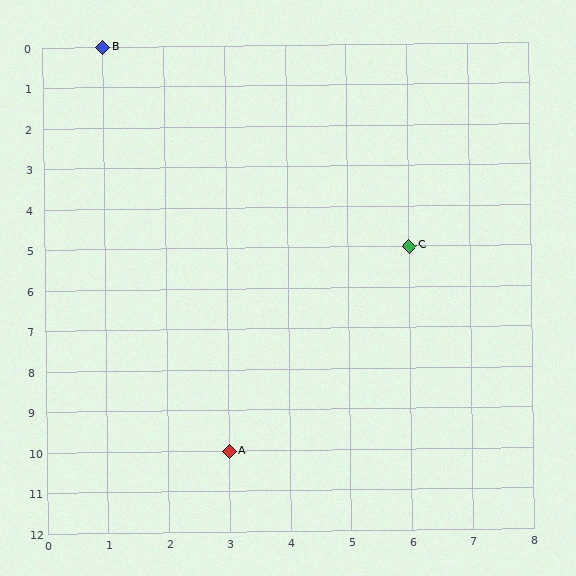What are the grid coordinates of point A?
Point A is at grid coordinates (3, 10).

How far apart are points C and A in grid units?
Points C and A are 3 columns and 5 rows apart (about 5.8 grid units diagonally).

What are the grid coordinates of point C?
Point C is at grid coordinates (6, 5).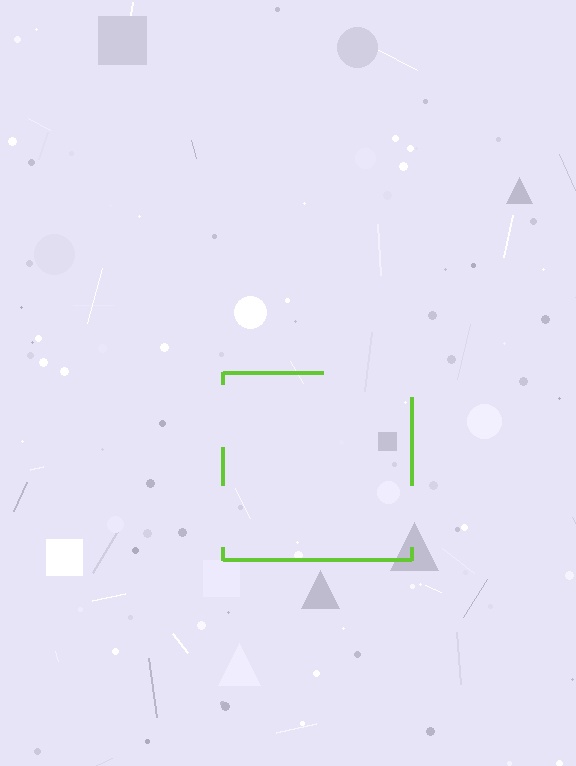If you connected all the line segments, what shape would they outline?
They would outline a square.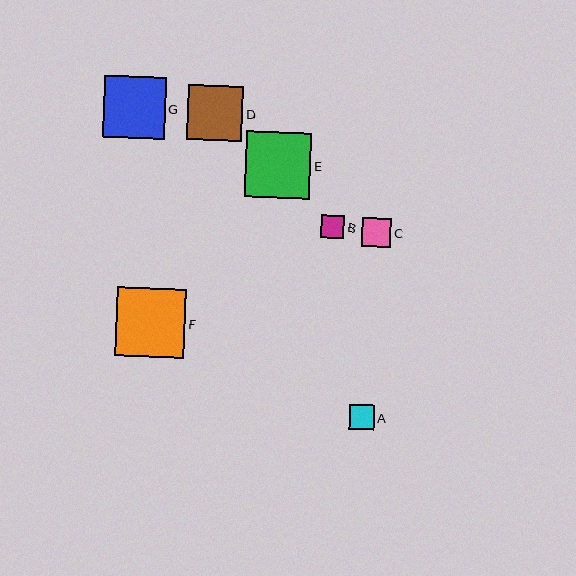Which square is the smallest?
Square B is the smallest with a size of approximately 23 pixels.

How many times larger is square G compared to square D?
Square G is approximately 1.1 times the size of square D.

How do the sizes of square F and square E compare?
Square F and square E are approximately the same size.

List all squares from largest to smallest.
From largest to smallest: F, E, G, D, C, A, B.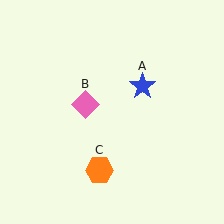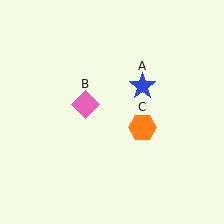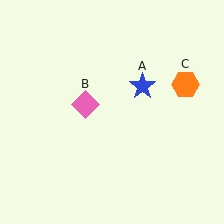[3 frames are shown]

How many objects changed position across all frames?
1 object changed position: orange hexagon (object C).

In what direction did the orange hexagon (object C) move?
The orange hexagon (object C) moved up and to the right.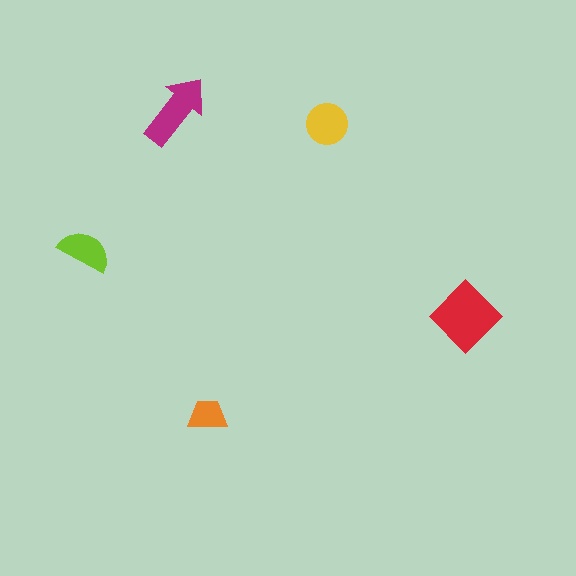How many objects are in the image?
There are 5 objects in the image.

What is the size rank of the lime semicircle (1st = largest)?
4th.